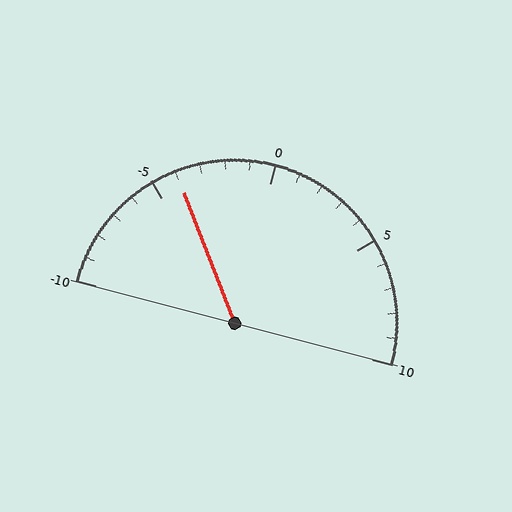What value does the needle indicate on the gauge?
The needle indicates approximately -4.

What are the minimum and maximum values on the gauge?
The gauge ranges from -10 to 10.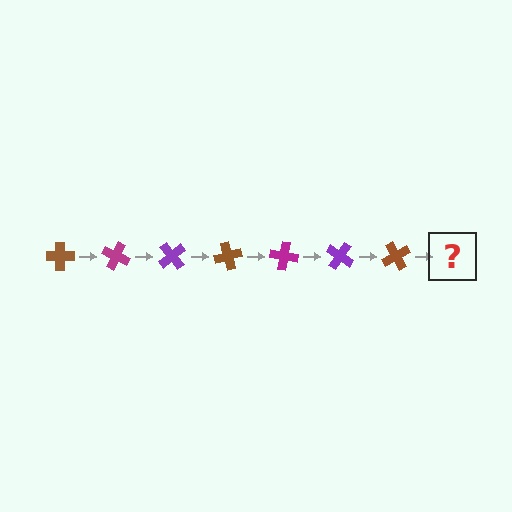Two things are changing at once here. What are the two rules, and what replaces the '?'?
The two rules are that it rotates 25 degrees each step and the color cycles through brown, magenta, and purple. The '?' should be a magenta cross, rotated 175 degrees from the start.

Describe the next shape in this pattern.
It should be a magenta cross, rotated 175 degrees from the start.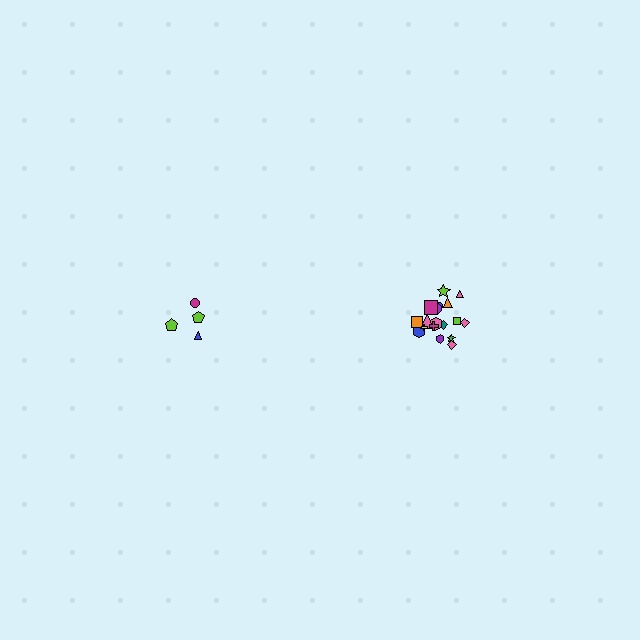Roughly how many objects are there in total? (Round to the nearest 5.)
Roughly 20 objects in total.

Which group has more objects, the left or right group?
The right group.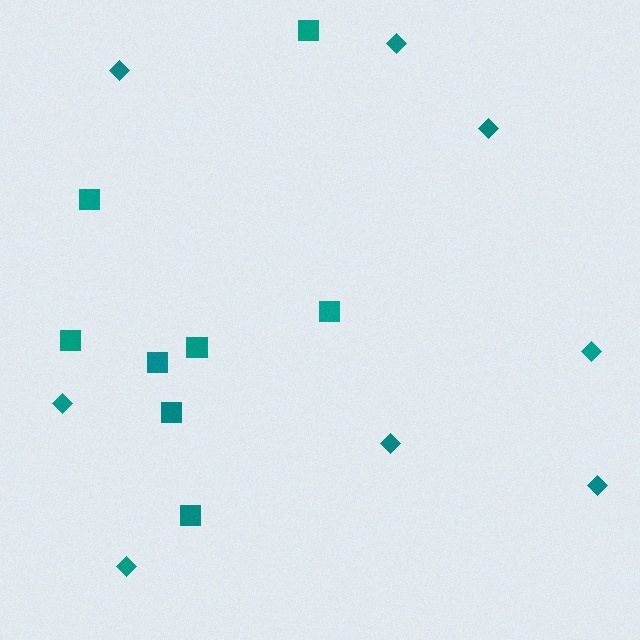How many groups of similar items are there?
There are 2 groups: one group of diamonds (8) and one group of squares (8).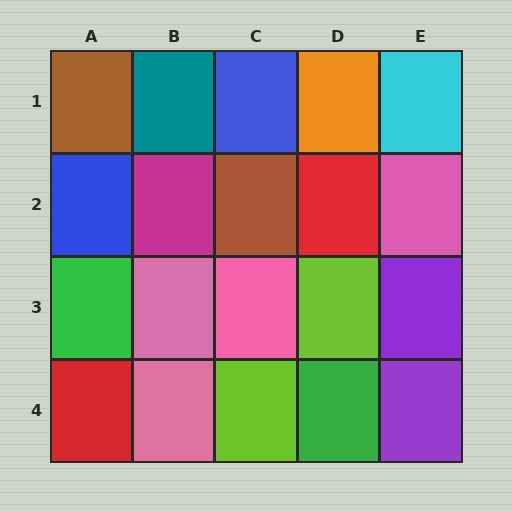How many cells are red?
2 cells are red.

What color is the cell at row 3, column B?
Pink.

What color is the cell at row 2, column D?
Red.